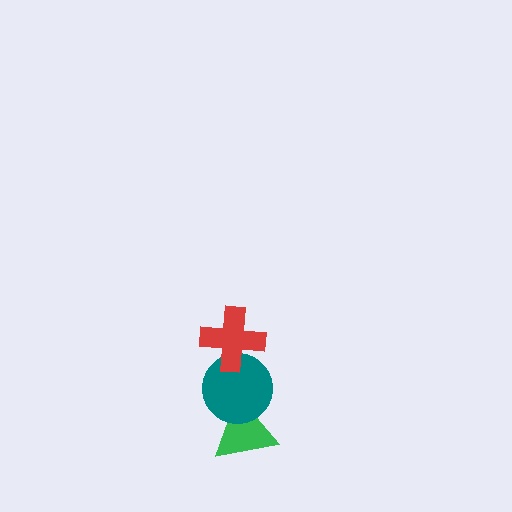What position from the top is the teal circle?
The teal circle is 2nd from the top.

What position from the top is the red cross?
The red cross is 1st from the top.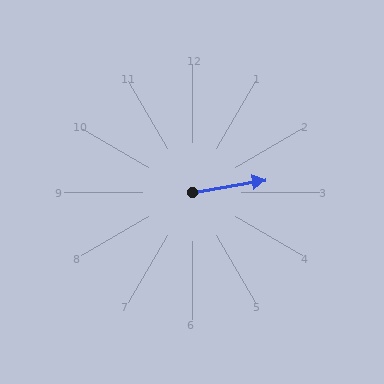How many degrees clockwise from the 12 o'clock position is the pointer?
Approximately 81 degrees.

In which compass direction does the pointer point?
East.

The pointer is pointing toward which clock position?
Roughly 3 o'clock.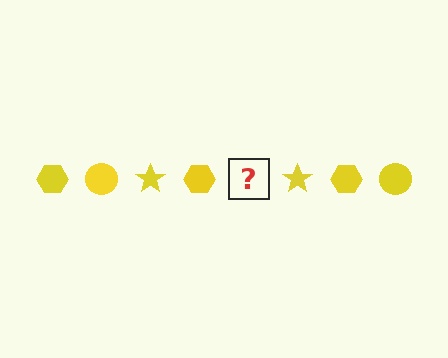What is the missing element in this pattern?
The missing element is a yellow circle.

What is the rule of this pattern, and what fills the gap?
The rule is that the pattern cycles through hexagon, circle, star shapes in yellow. The gap should be filled with a yellow circle.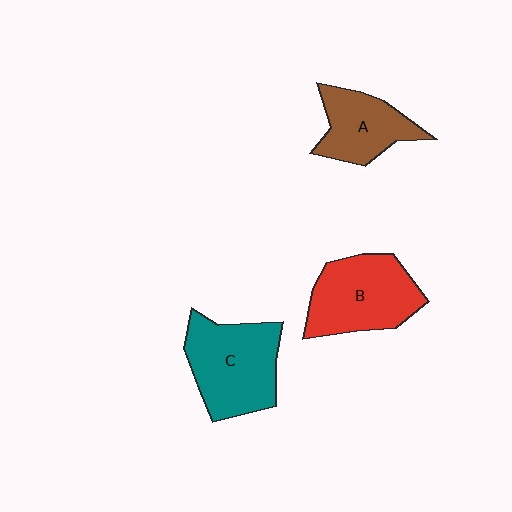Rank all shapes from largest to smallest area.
From largest to smallest: C (teal), B (red), A (brown).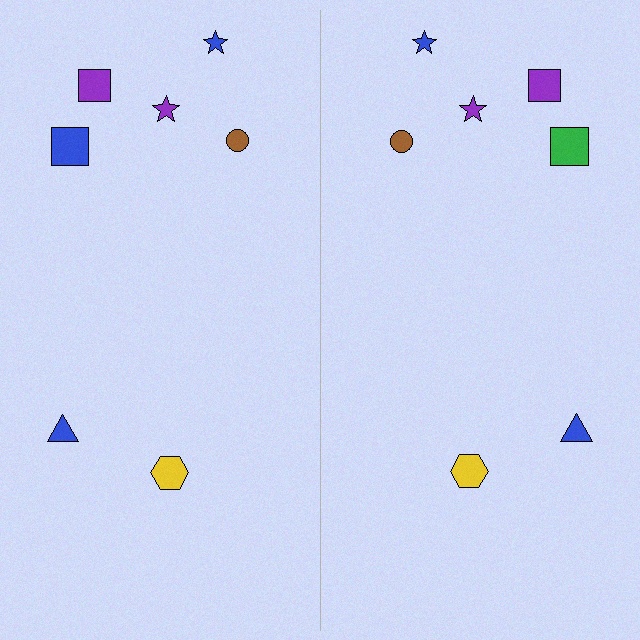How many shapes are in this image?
There are 14 shapes in this image.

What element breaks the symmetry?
The green square on the right side breaks the symmetry — its mirror counterpart is blue.